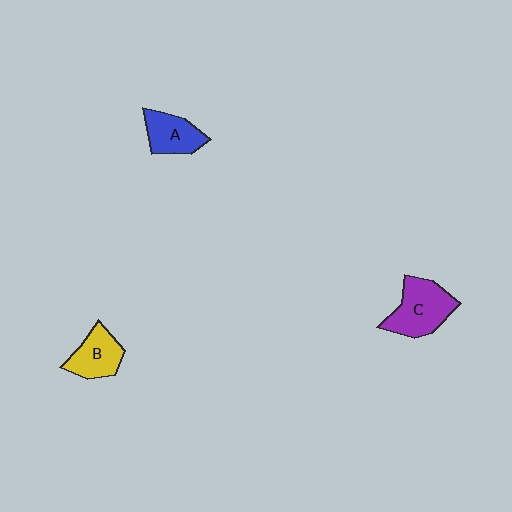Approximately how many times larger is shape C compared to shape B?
Approximately 1.4 times.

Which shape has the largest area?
Shape C (purple).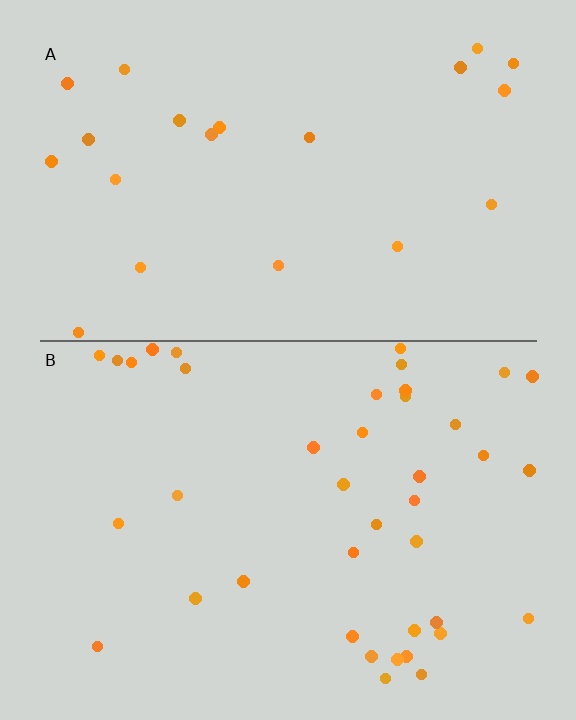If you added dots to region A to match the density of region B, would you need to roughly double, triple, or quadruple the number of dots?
Approximately double.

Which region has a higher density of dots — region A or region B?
B (the bottom).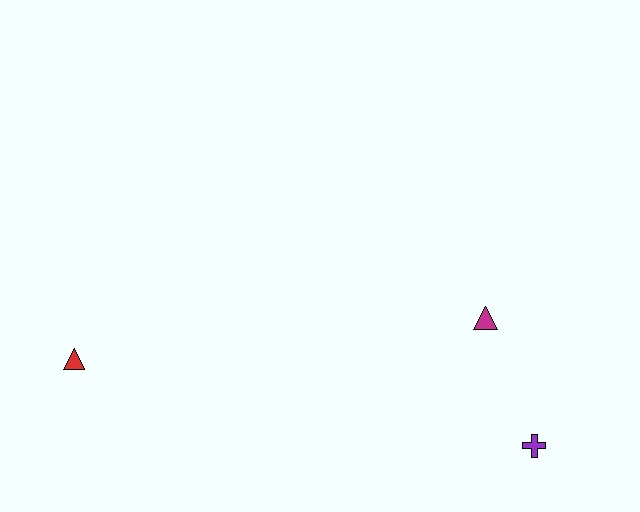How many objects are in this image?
There are 3 objects.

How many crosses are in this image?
There is 1 cross.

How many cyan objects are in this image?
There are no cyan objects.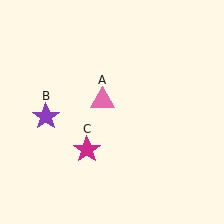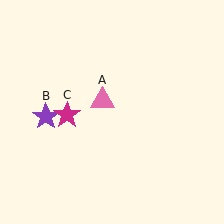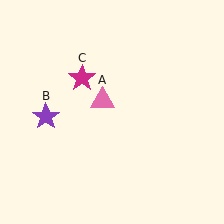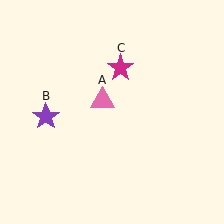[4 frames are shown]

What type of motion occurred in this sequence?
The magenta star (object C) rotated clockwise around the center of the scene.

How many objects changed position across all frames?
1 object changed position: magenta star (object C).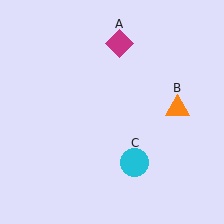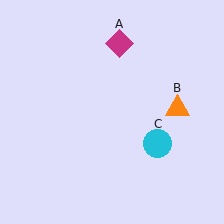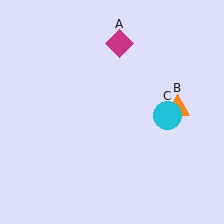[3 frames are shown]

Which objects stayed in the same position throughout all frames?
Magenta diamond (object A) and orange triangle (object B) remained stationary.